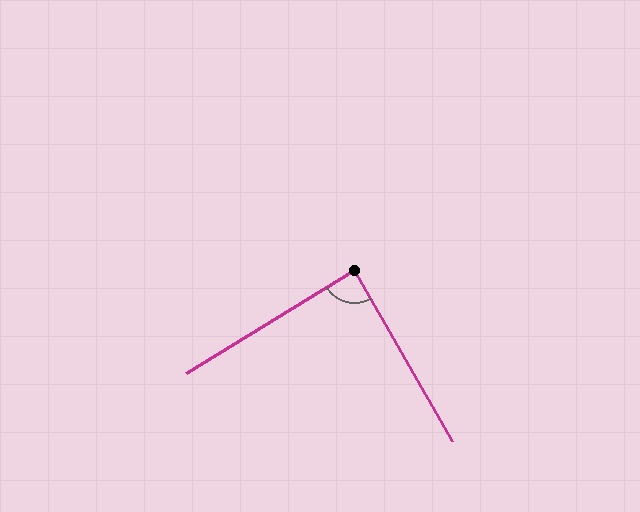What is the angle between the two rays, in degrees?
Approximately 88 degrees.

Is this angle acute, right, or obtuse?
It is approximately a right angle.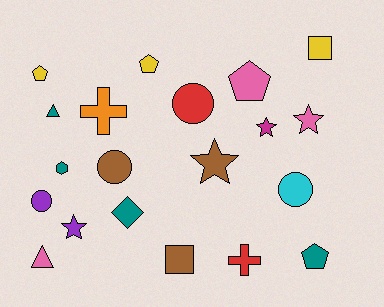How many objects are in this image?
There are 20 objects.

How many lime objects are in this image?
There are no lime objects.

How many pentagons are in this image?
There are 4 pentagons.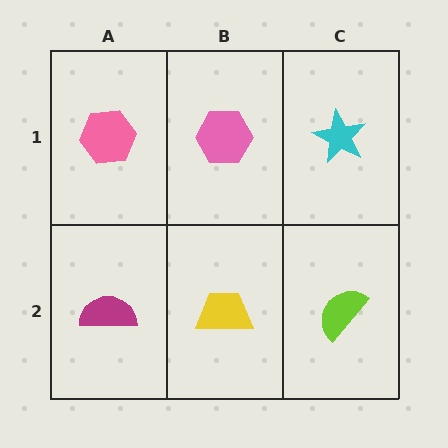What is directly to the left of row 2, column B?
A magenta semicircle.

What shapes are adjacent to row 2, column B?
A pink hexagon (row 1, column B), a magenta semicircle (row 2, column A), a lime semicircle (row 2, column C).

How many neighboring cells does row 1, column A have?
2.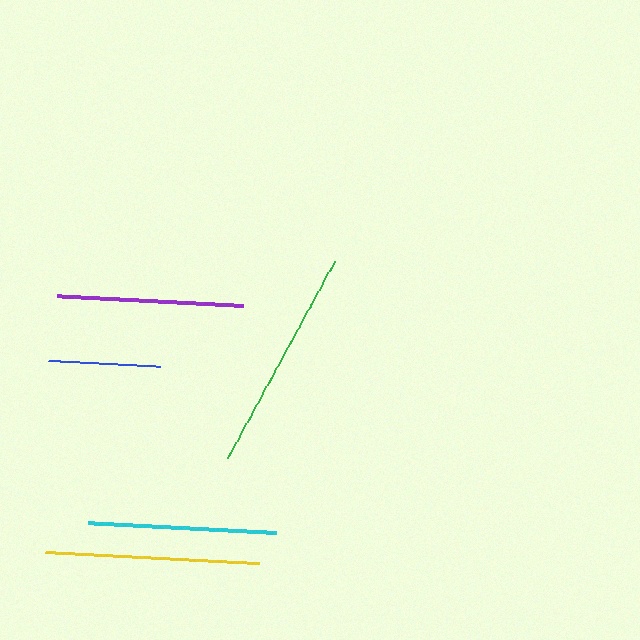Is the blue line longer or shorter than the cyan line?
The cyan line is longer than the blue line.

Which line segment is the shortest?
The blue line is the shortest at approximately 112 pixels.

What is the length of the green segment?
The green segment is approximately 225 pixels long.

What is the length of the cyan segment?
The cyan segment is approximately 187 pixels long.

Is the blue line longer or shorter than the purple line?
The purple line is longer than the blue line.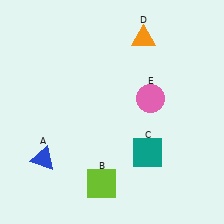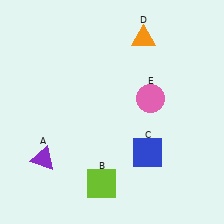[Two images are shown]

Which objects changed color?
A changed from blue to purple. C changed from teal to blue.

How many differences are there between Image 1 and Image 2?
There are 2 differences between the two images.